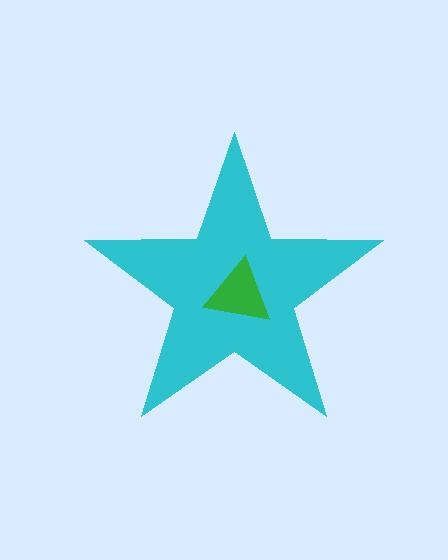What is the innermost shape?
The green triangle.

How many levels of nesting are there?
2.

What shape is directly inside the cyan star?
The green triangle.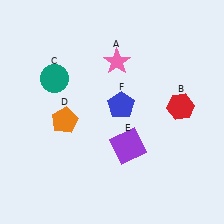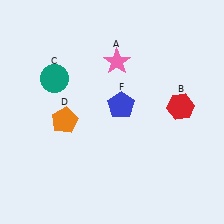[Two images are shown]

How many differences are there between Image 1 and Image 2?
There is 1 difference between the two images.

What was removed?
The purple square (E) was removed in Image 2.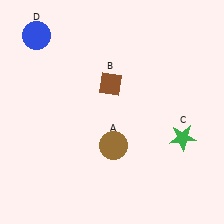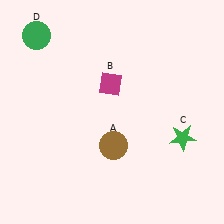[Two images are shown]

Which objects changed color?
B changed from brown to magenta. D changed from blue to green.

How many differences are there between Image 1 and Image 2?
There are 2 differences between the two images.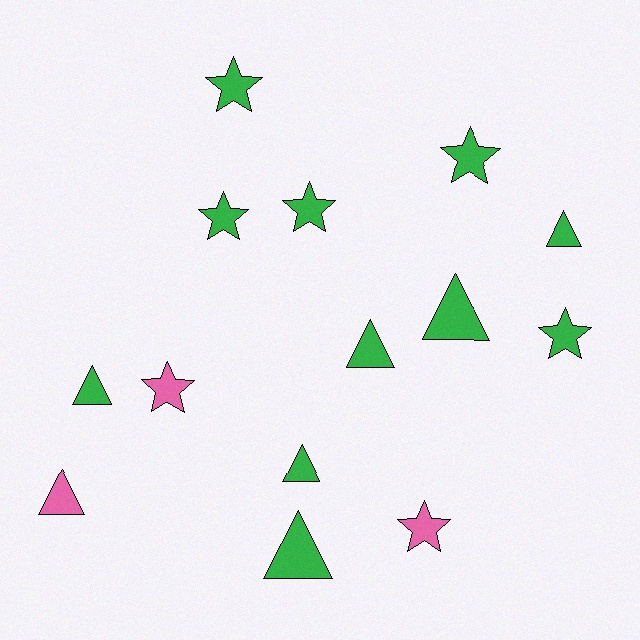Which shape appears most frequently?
Triangle, with 7 objects.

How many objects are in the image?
There are 14 objects.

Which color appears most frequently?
Green, with 11 objects.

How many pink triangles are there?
There is 1 pink triangle.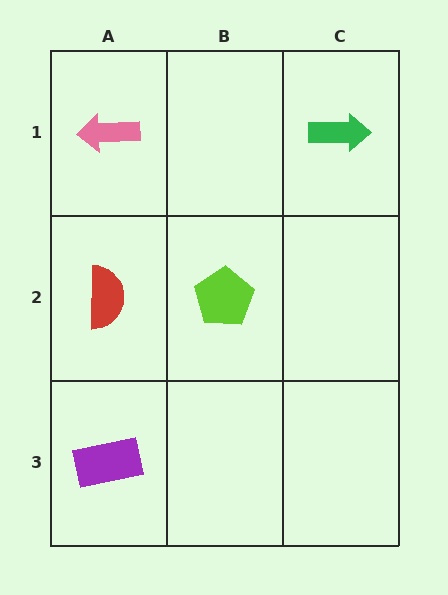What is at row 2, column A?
A red semicircle.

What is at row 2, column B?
A lime pentagon.